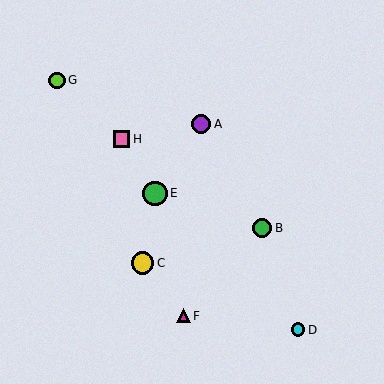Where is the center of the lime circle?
The center of the lime circle is at (57, 80).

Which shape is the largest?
The green circle (labeled E) is the largest.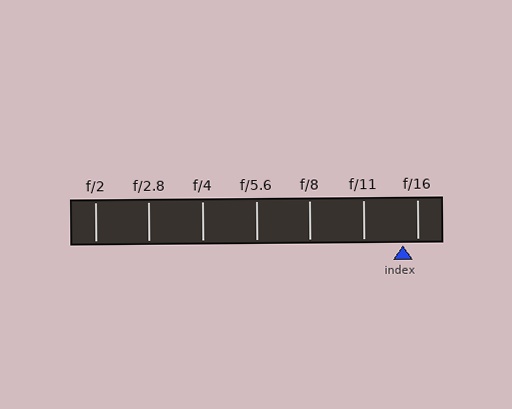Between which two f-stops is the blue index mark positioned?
The index mark is between f/11 and f/16.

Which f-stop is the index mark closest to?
The index mark is closest to f/16.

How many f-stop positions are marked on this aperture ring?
There are 7 f-stop positions marked.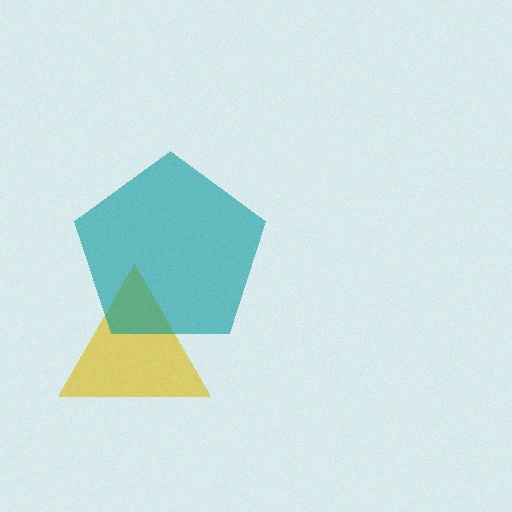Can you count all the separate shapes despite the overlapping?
Yes, there are 2 separate shapes.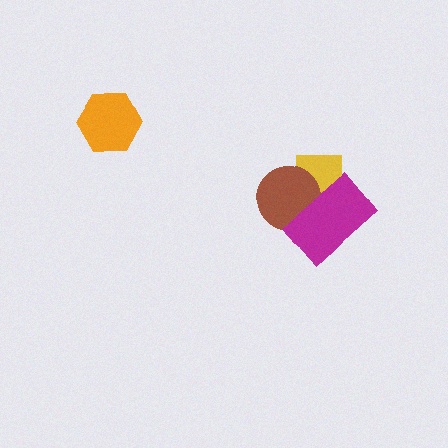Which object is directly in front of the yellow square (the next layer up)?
The brown circle is directly in front of the yellow square.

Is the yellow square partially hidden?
Yes, it is partially covered by another shape.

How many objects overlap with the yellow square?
2 objects overlap with the yellow square.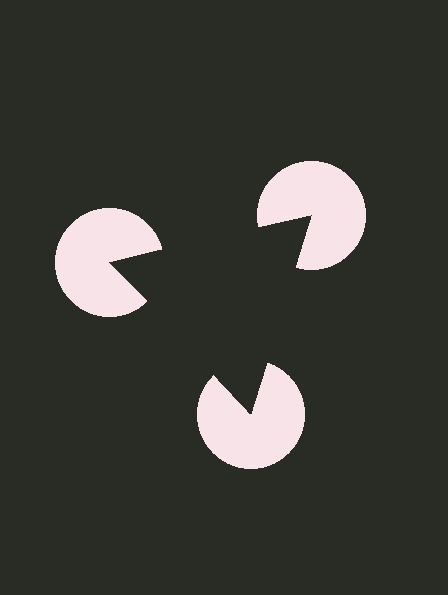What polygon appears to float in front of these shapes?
An illusory triangle — its edges are inferred from the aligned wedge cuts in the pac-man discs, not physically drawn.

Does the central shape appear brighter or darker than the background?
It typically appears slightly darker than the background, even though no actual brightness change is drawn.